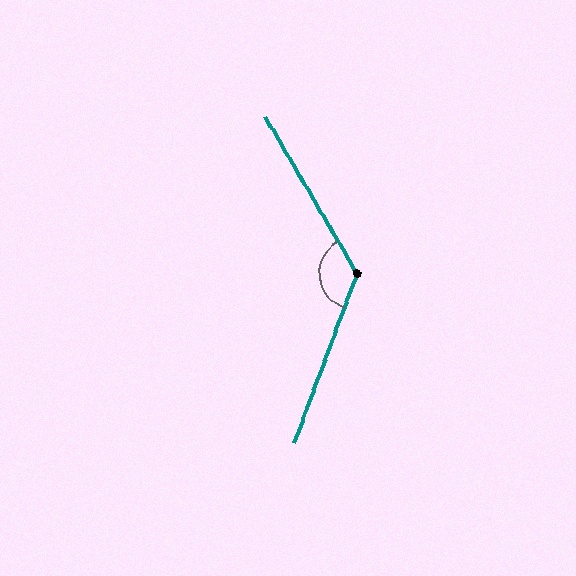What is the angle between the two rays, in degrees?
Approximately 130 degrees.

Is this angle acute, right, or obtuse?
It is obtuse.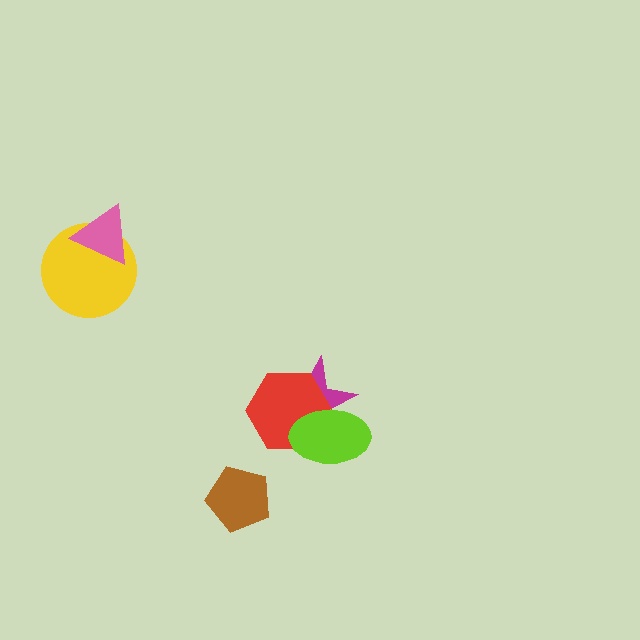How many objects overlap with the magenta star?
2 objects overlap with the magenta star.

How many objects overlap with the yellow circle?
1 object overlaps with the yellow circle.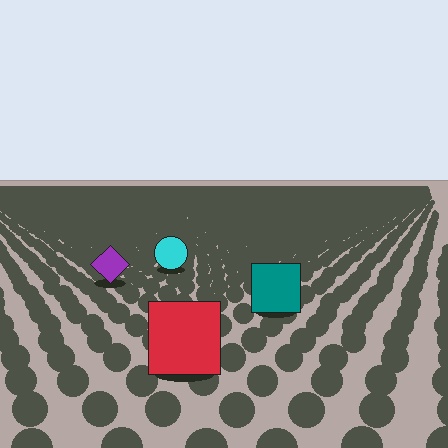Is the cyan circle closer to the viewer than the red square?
No. The red square is closer — you can tell from the texture gradient: the ground texture is coarser near it.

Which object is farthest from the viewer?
The cyan circle is farthest from the viewer. It appears smaller and the ground texture around it is denser.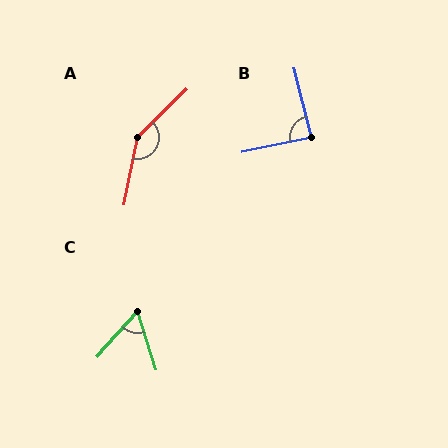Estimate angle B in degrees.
Approximately 87 degrees.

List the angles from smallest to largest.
C (60°), B (87°), A (146°).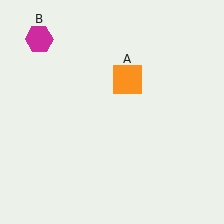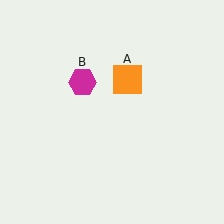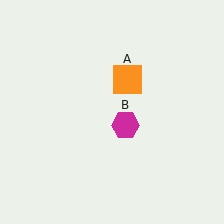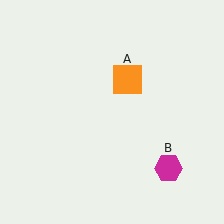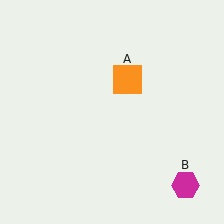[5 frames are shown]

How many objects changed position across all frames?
1 object changed position: magenta hexagon (object B).